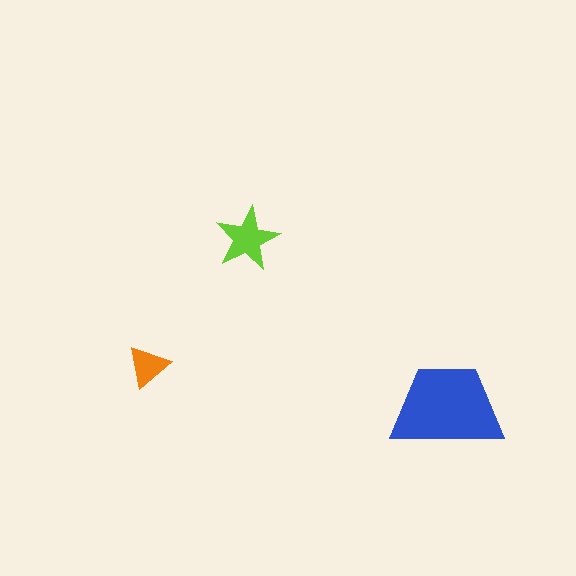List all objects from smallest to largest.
The orange triangle, the lime star, the blue trapezoid.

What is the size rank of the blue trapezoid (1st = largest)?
1st.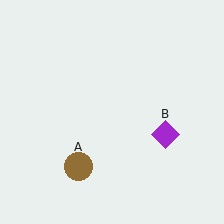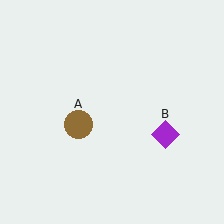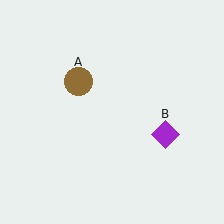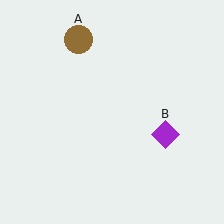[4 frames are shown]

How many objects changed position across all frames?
1 object changed position: brown circle (object A).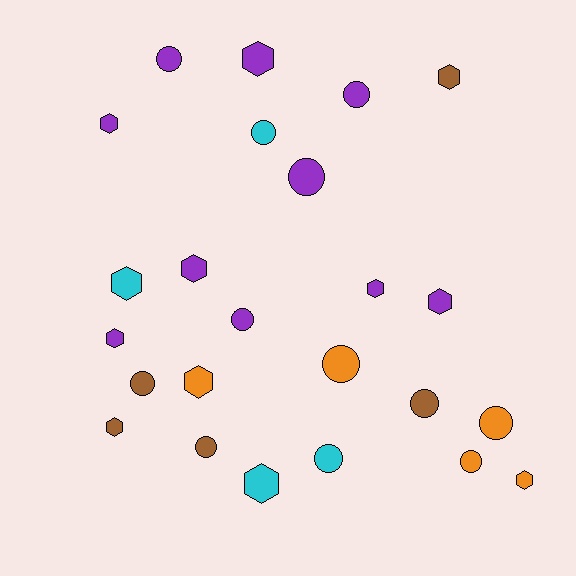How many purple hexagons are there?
There are 6 purple hexagons.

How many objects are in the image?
There are 24 objects.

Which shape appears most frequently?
Circle, with 12 objects.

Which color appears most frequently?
Purple, with 10 objects.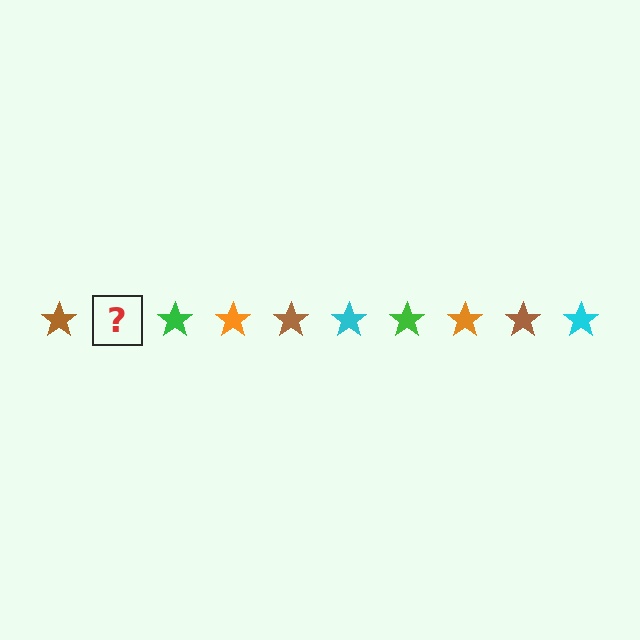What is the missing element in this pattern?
The missing element is a cyan star.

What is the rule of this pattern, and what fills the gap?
The rule is that the pattern cycles through brown, cyan, green, orange stars. The gap should be filled with a cyan star.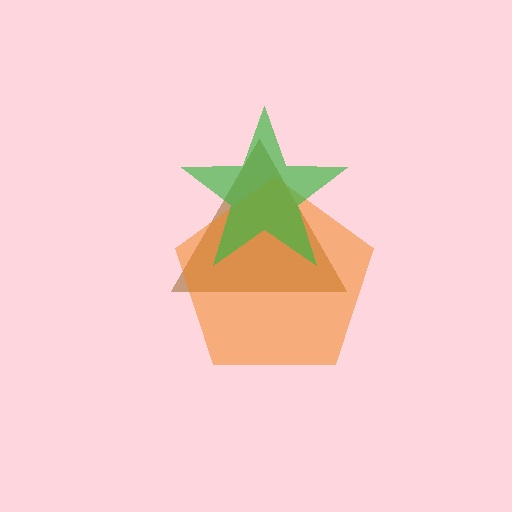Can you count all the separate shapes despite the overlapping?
Yes, there are 3 separate shapes.